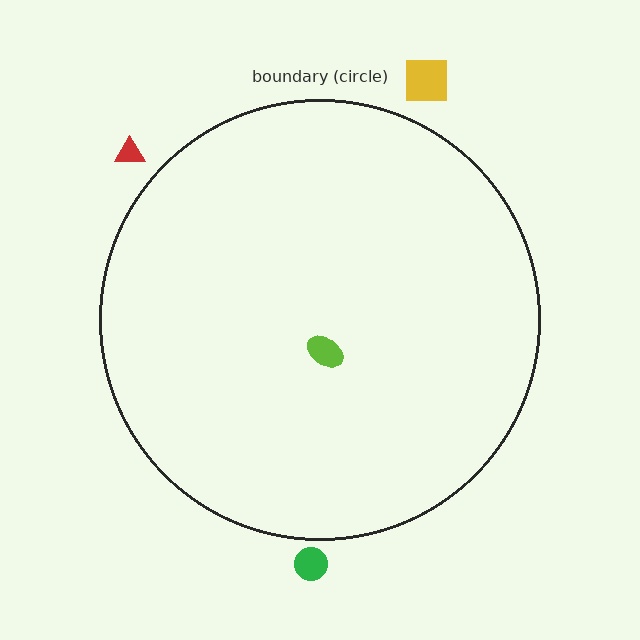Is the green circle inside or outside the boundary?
Outside.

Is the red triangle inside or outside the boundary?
Outside.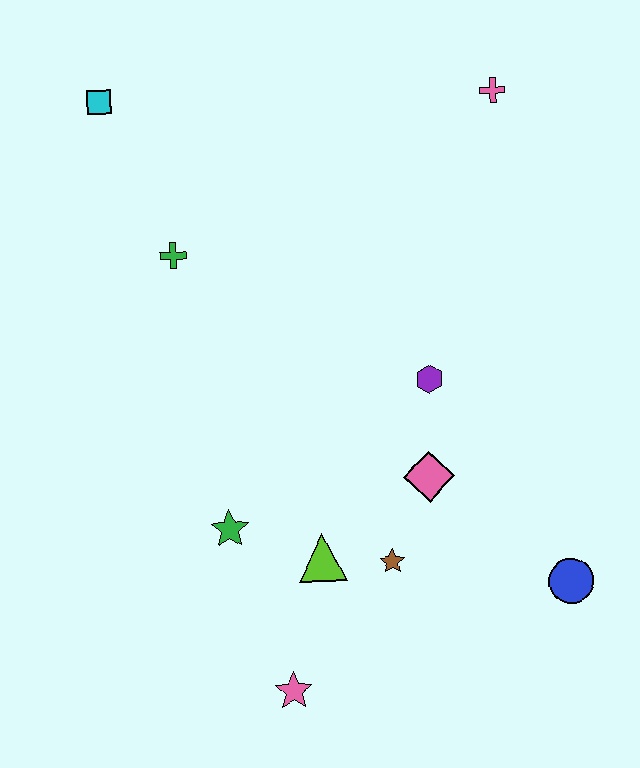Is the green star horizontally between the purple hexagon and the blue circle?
No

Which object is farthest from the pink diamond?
The cyan square is farthest from the pink diamond.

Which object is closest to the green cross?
The cyan square is closest to the green cross.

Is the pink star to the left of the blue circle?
Yes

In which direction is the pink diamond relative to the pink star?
The pink diamond is above the pink star.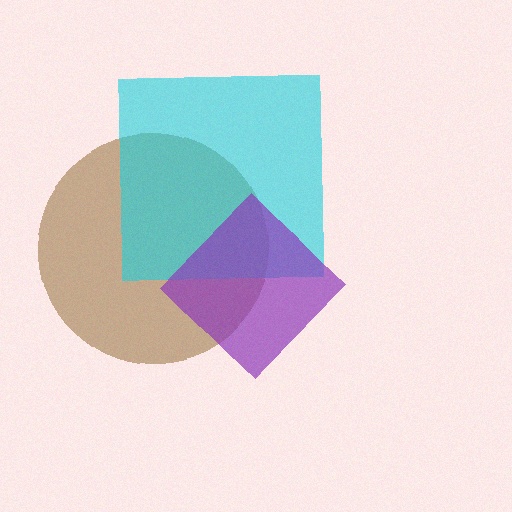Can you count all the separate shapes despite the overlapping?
Yes, there are 3 separate shapes.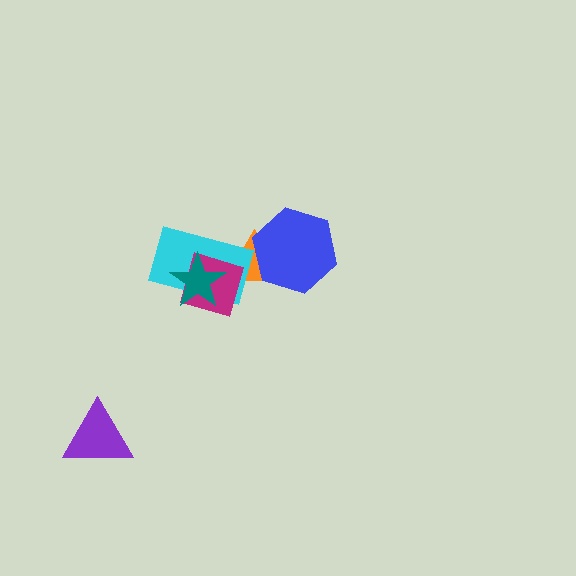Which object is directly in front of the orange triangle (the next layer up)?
The cyan rectangle is directly in front of the orange triangle.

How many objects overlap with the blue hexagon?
1 object overlaps with the blue hexagon.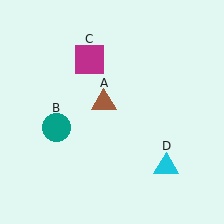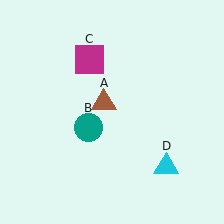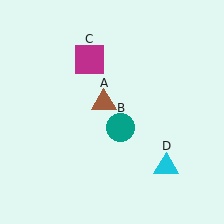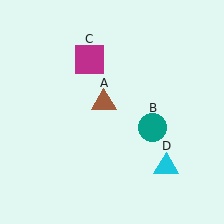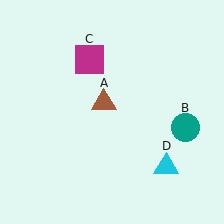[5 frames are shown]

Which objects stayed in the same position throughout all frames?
Brown triangle (object A) and magenta square (object C) and cyan triangle (object D) remained stationary.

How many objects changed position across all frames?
1 object changed position: teal circle (object B).